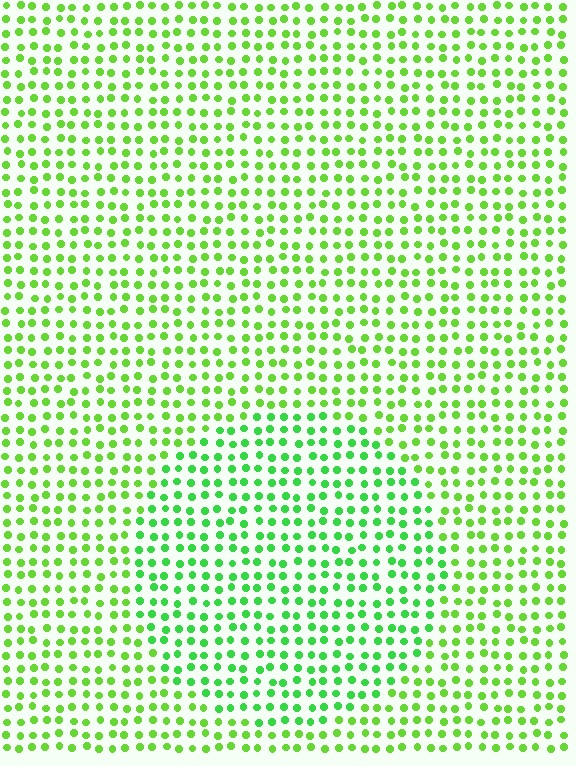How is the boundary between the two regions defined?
The boundary is defined purely by a slight shift in hue (about 24 degrees). Spacing, size, and orientation are identical on both sides.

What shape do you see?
I see a circle.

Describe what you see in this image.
The image is filled with small lime elements in a uniform arrangement. A circle-shaped region is visible where the elements are tinted to a slightly different hue, forming a subtle color boundary.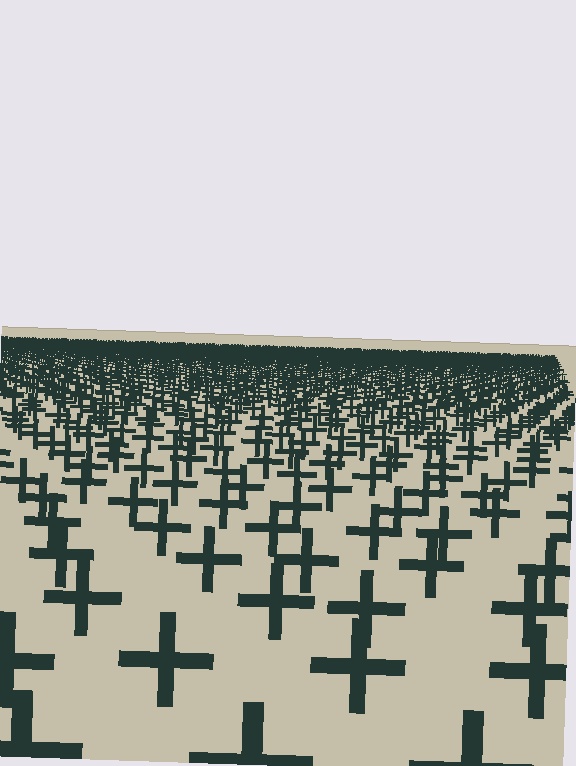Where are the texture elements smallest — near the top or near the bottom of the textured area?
Near the top.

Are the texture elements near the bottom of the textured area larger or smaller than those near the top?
Larger. Near the bottom, elements are closer to the viewer and appear at a bigger on-screen size.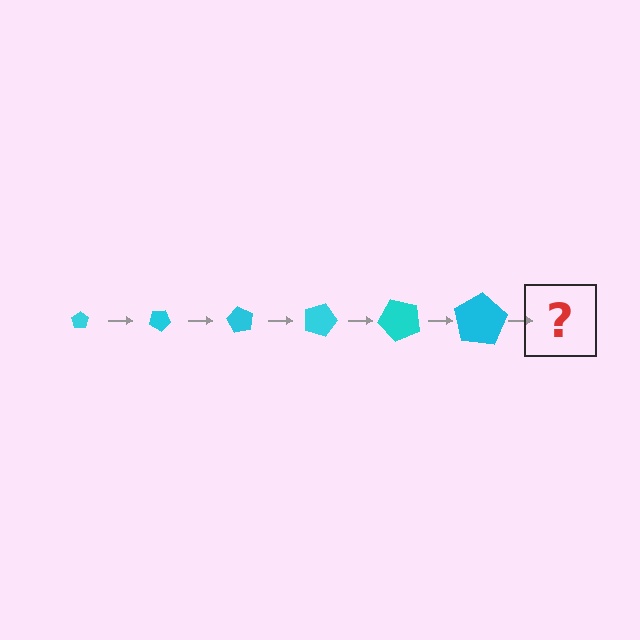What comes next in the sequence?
The next element should be a pentagon, larger than the previous one and rotated 180 degrees from the start.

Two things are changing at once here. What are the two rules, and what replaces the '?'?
The two rules are that the pentagon grows larger each step and it rotates 30 degrees each step. The '?' should be a pentagon, larger than the previous one and rotated 180 degrees from the start.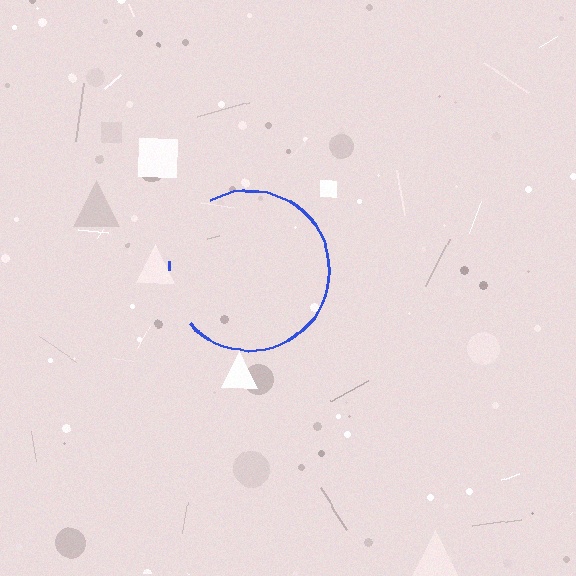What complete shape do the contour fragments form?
The contour fragments form a circle.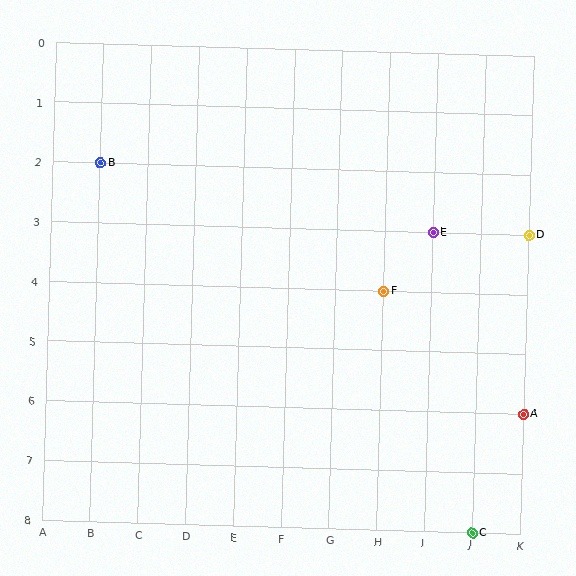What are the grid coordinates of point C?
Point C is at grid coordinates (J, 8).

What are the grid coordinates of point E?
Point E is at grid coordinates (I, 3).